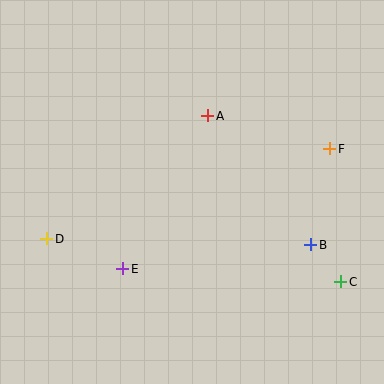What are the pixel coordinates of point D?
Point D is at (47, 239).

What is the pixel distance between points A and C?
The distance between A and C is 213 pixels.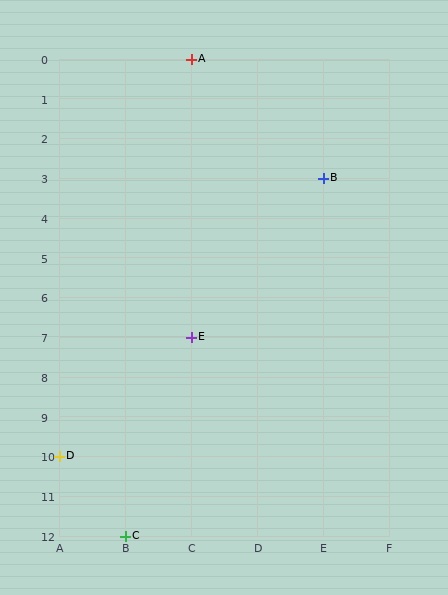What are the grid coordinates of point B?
Point B is at grid coordinates (E, 3).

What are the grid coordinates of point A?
Point A is at grid coordinates (C, 0).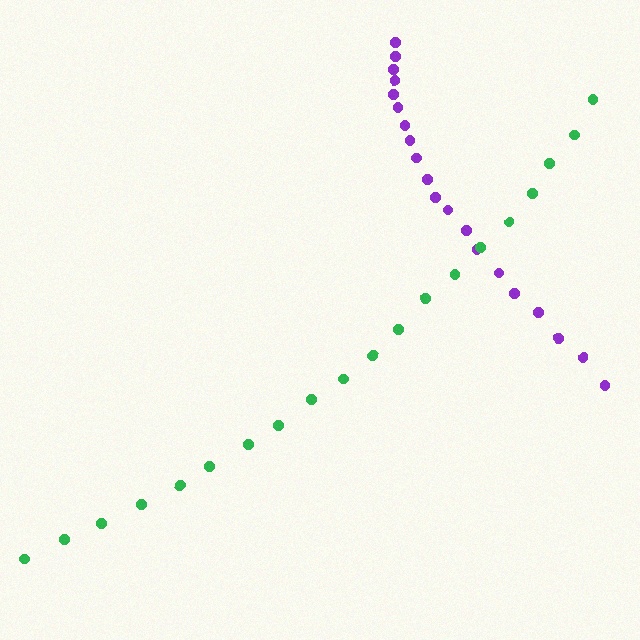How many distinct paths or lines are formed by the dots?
There are 2 distinct paths.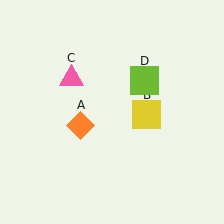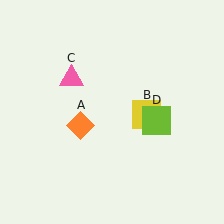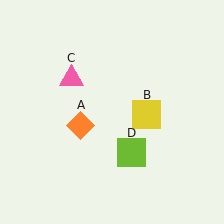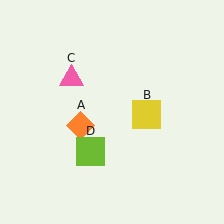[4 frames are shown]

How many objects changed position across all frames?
1 object changed position: lime square (object D).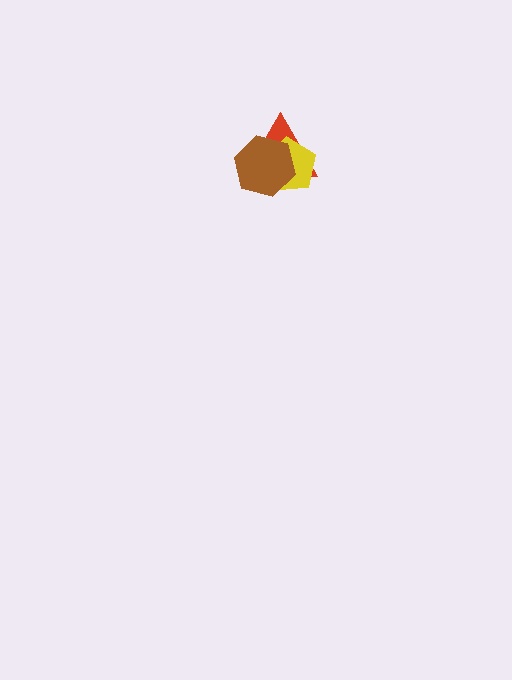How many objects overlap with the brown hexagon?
2 objects overlap with the brown hexagon.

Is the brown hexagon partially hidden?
No, no other shape covers it.